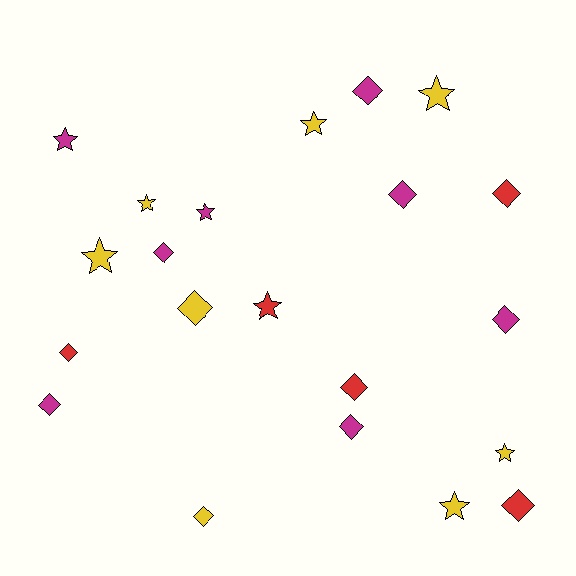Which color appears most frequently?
Yellow, with 8 objects.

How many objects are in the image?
There are 21 objects.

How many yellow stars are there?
There are 6 yellow stars.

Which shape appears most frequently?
Diamond, with 12 objects.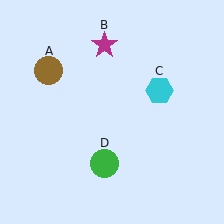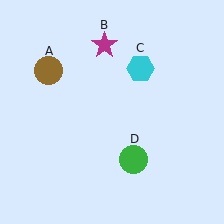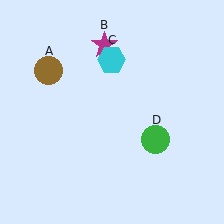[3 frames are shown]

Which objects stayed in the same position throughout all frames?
Brown circle (object A) and magenta star (object B) remained stationary.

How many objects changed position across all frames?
2 objects changed position: cyan hexagon (object C), green circle (object D).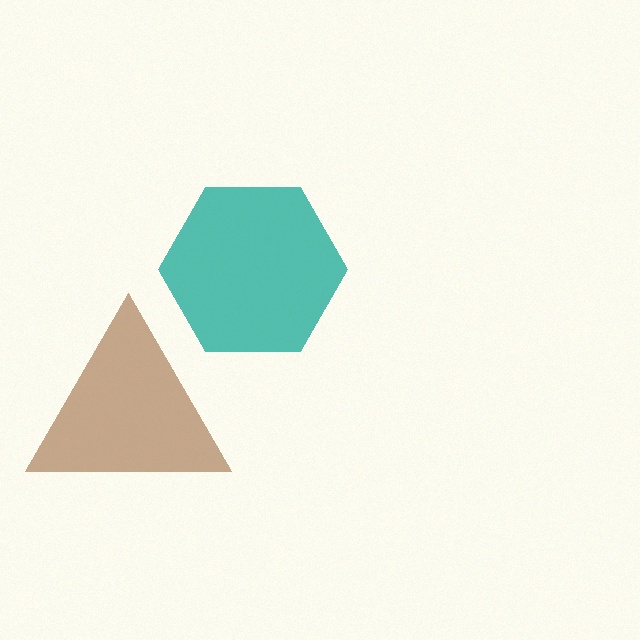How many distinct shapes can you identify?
There are 2 distinct shapes: a brown triangle, a teal hexagon.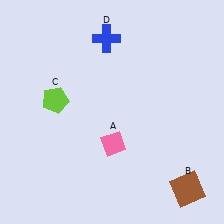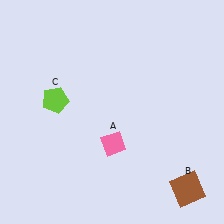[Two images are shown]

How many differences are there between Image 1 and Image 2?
There is 1 difference between the two images.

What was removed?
The blue cross (D) was removed in Image 2.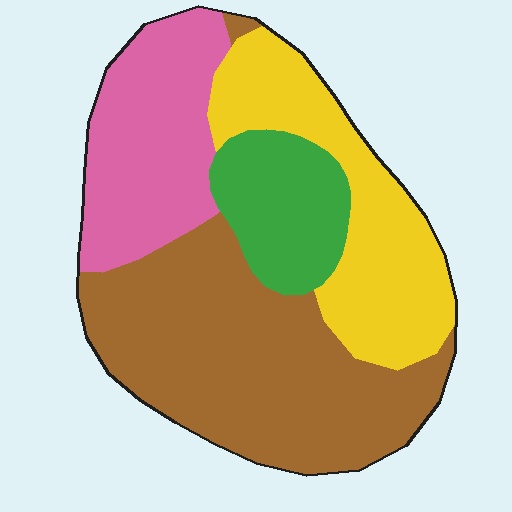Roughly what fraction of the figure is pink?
Pink covers about 20% of the figure.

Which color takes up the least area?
Green, at roughly 15%.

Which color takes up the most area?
Brown, at roughly 40%.